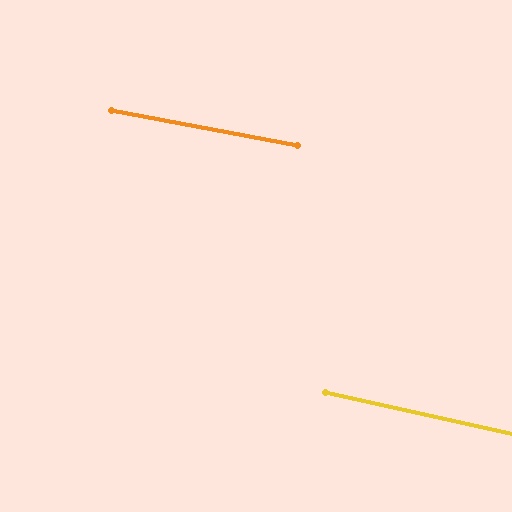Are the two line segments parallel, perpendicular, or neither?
Parallel — their directions differ by only 1.8°.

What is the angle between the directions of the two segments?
Approximately 2 degrees.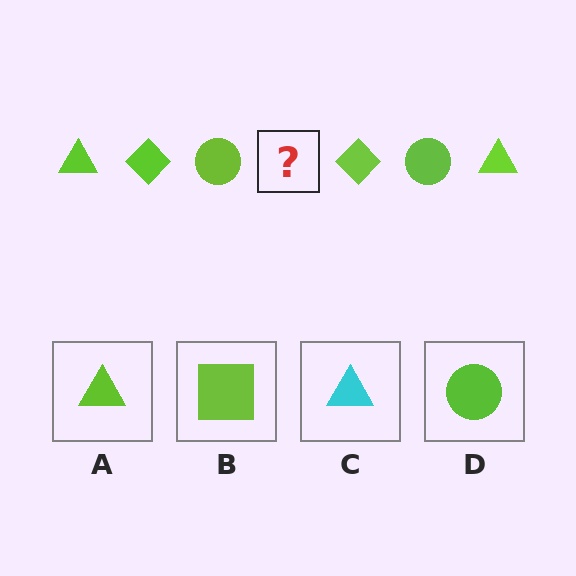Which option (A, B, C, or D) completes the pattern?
A.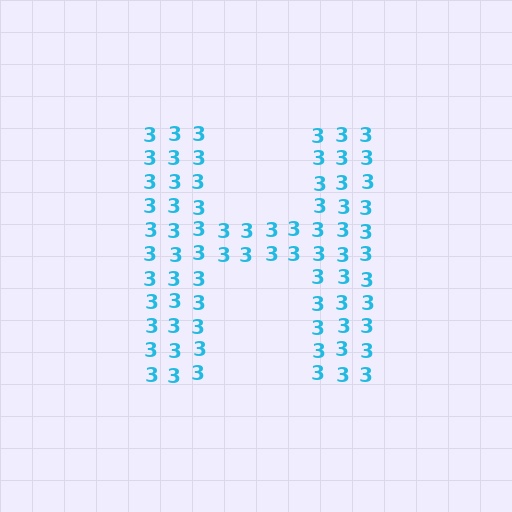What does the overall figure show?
The overall figure shows the letter H.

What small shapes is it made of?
It is made of small digit 3's.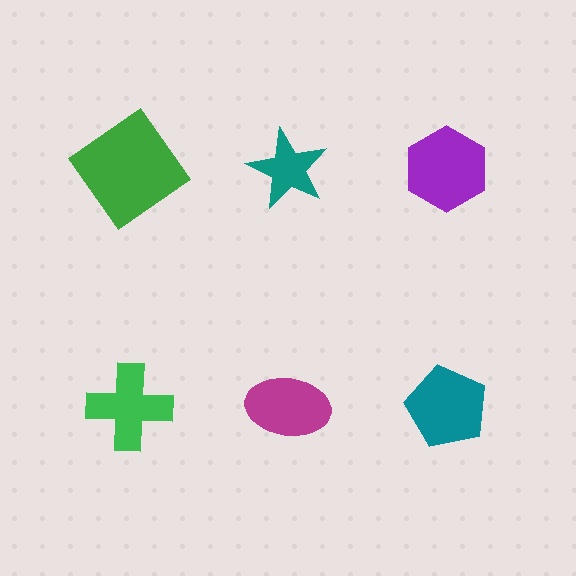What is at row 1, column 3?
A purple hexagon.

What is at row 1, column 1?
A green diamond.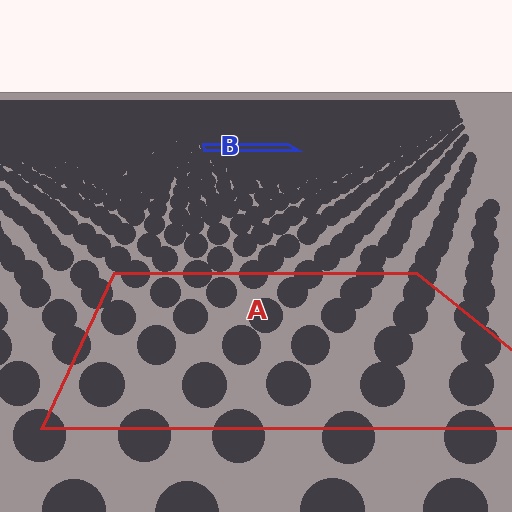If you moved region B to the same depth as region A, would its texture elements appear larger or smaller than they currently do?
They would appear larger. At a closer depth, the same texture elements are projected at a bigger on-screen size.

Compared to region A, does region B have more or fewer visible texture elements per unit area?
Region B has more texture elements per unit area — they are packed more densely because it is farther away.